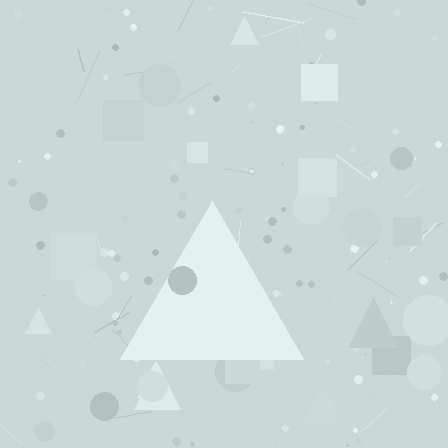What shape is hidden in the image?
A triangle is hidden in the image.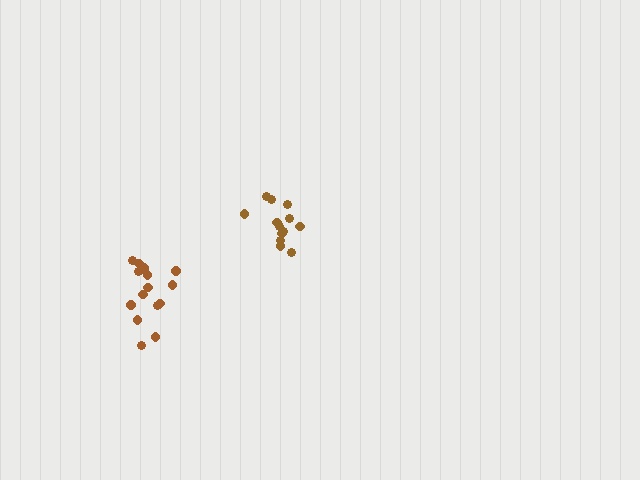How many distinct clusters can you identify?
There are 2 distinct clusters.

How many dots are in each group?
Group 1: 13 dots, Group 2: 17 dots (30 total).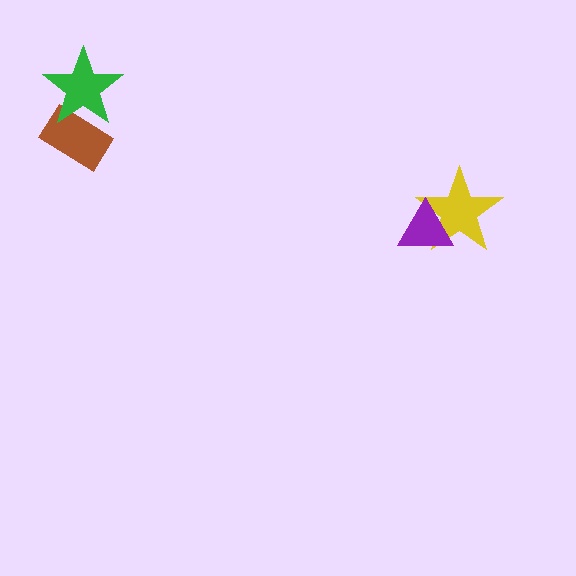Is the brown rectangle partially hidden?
Yes, it is partially covered by another shape.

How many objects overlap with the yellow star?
1 object overlaps with the yellow star.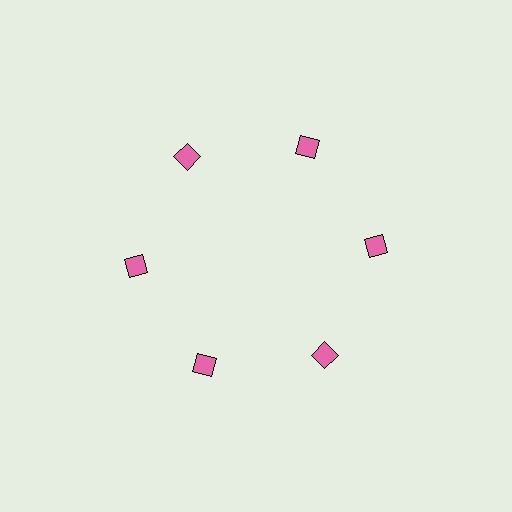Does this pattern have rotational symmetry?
Yes, this pattern has 6-fold rotational symmetry. It looks the same after rotating 60 degrees around the center.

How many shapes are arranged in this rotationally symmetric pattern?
There are 6 shapes, arranged in 6 groups of 1.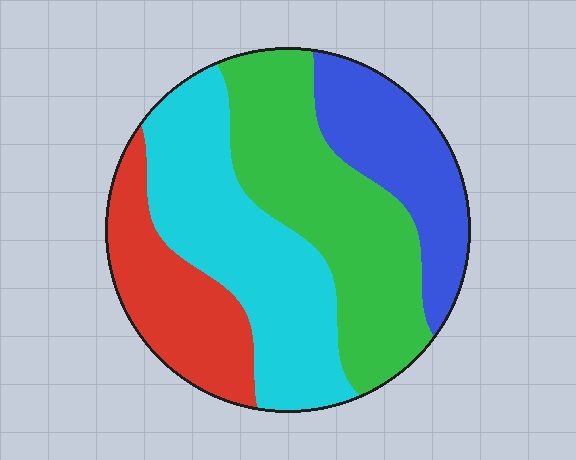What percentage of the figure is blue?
Blue covers around 20% of the figure.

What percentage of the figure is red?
Red takes up about one sixth (1/6) of the figure.